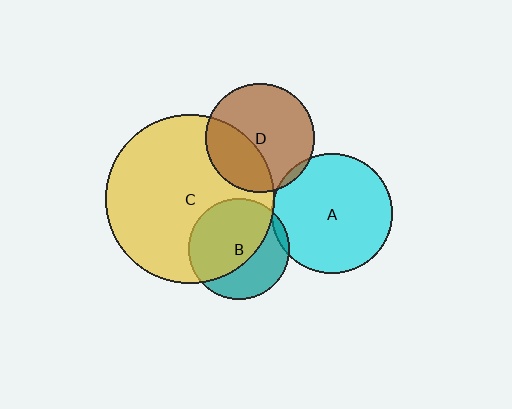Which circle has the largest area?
Circle C (yellow).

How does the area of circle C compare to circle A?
Approximately 2.0 times.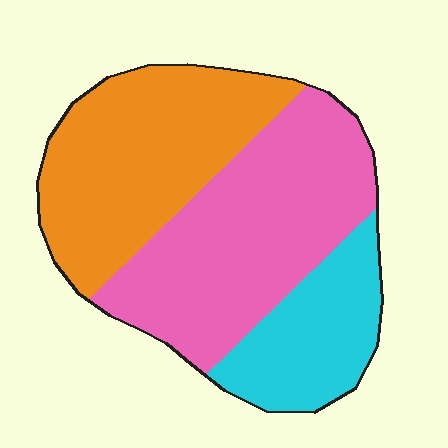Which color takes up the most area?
Pink, at roughly 45%.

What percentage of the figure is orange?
Orange takes up between a quarter and a half of the figure.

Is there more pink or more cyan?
Pink.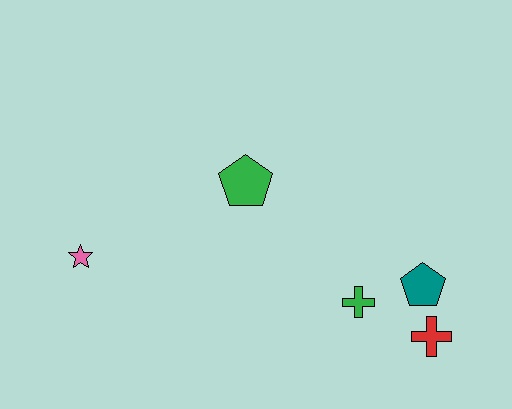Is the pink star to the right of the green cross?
No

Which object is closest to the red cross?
The teal pentagon is closest to the red cross.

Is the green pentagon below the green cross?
No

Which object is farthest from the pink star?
The red cross is farthest from the pink star.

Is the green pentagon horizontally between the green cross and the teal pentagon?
No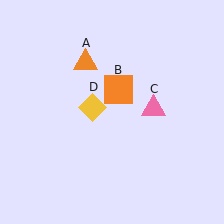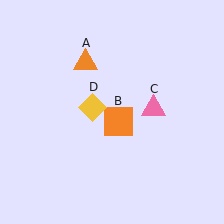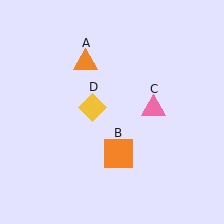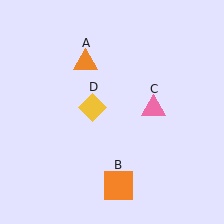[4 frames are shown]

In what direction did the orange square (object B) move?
The orange square (object B) moved down.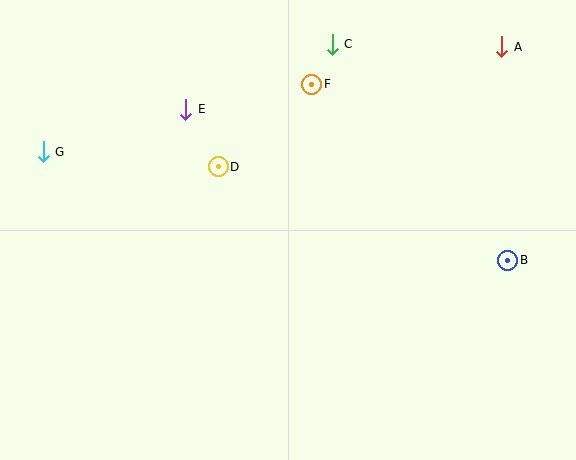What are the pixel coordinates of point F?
Point F is at (312, 84).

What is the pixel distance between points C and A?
The distance between C and A is 170 pixels.